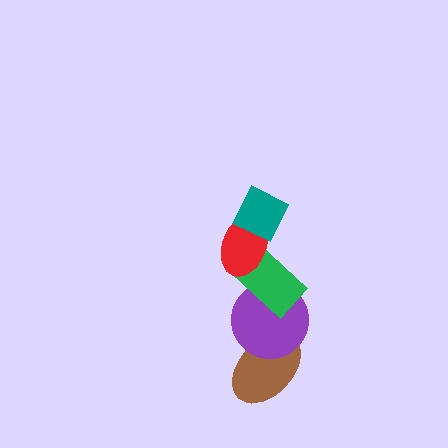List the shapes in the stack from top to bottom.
From top to bottom: the teal diamond, the red ellipse, the green rectangle, the purple circle, the brown ellipse.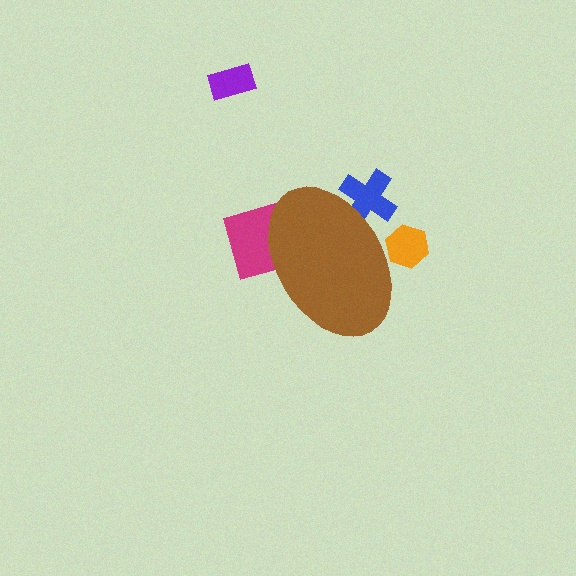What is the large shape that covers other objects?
A brown ellipse.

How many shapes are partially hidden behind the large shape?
3 shapes are partially hidden.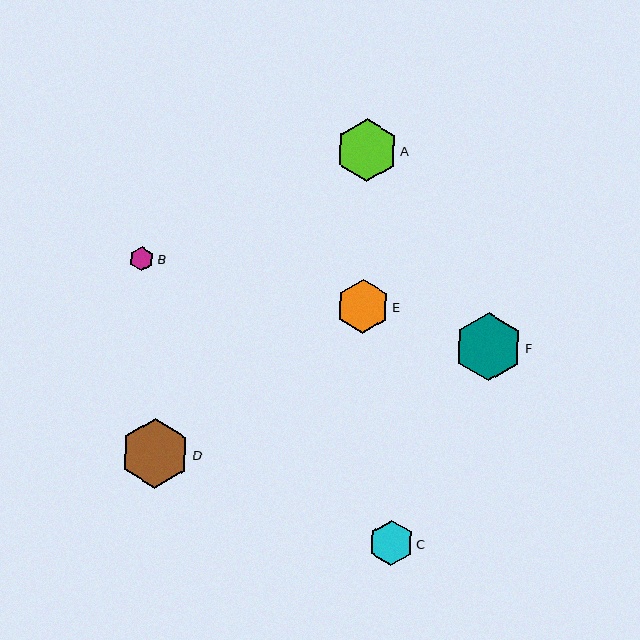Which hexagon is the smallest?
Hexagon B is the smallest with a size of approximately 24 pixels.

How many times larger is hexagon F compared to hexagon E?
Hexagon F is approximately 1.3 times the size of hexagon E.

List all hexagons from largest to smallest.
From largest to smallest: D, F, A, E, C, B.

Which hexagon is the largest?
Hexagon D is the largest with a size of approximately 69 pixels.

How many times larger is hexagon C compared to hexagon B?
Hexagon C is approximately 1.9 times the size of hexagon B.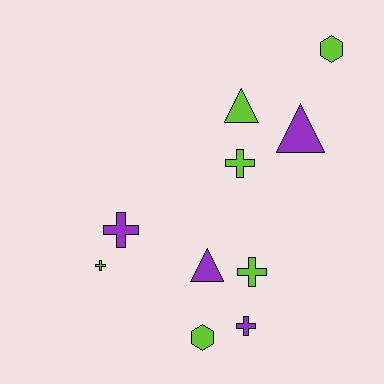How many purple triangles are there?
There are 2 purple triangles.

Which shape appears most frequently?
Cross, with 5 objects.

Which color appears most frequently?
Lime, with 6 objects.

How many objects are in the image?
There are 10 objects.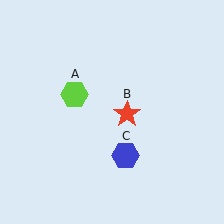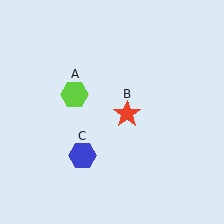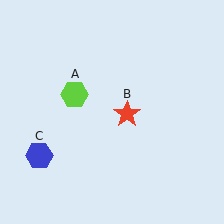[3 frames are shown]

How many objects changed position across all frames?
1 object changed position: blue hexagon (object C).